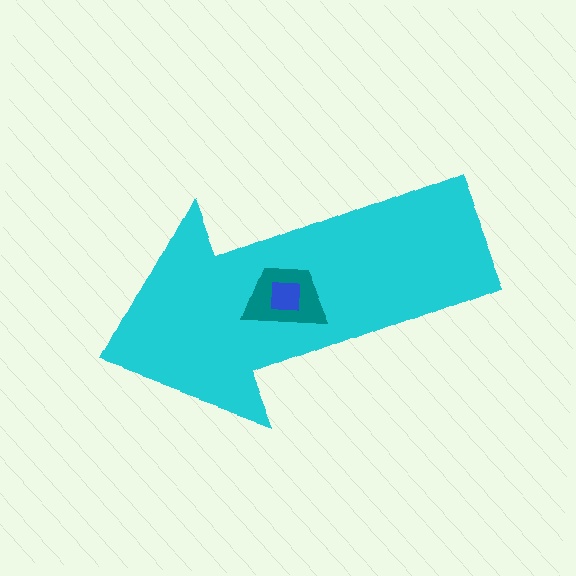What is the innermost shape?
The blue square.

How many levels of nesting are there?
3.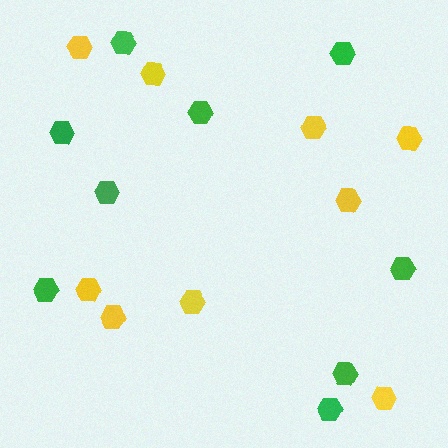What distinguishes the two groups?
There are 2 groups: one group of yellow hexagons (9) and one group of green hexagons (9).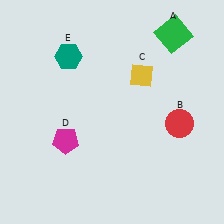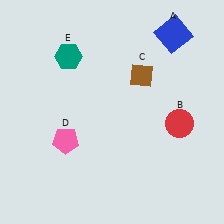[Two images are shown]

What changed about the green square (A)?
In Image 1, A is green. In Image 2, it changed to blue.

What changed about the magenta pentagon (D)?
In Image 1, D is magenta. In Image 2, it changed to pink.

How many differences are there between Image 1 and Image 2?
There are 3 differences between the two images.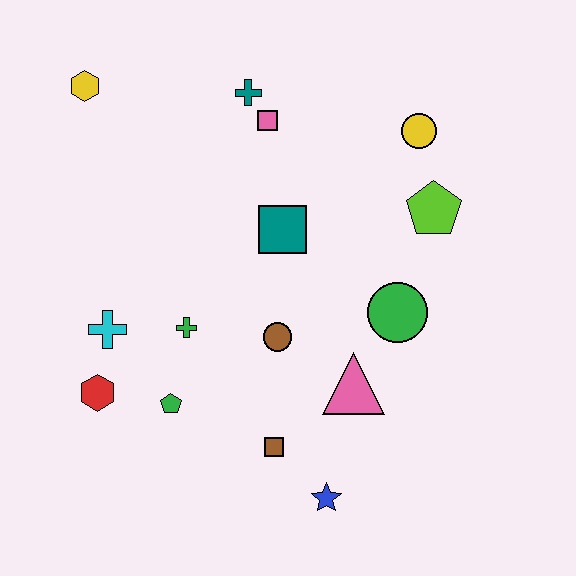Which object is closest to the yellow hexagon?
The teal cross is closest to the yellow hexagon.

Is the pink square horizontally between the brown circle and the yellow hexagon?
Yes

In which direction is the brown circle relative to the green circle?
The brown circle is to the left of the green circle.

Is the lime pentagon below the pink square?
Yes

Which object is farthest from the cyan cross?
The yellow circle is farthest from the cyan cross.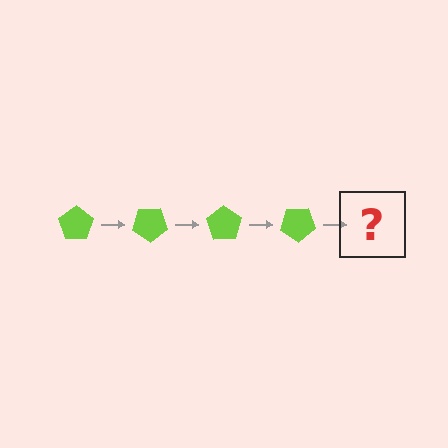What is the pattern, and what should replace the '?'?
The pattern is that the pentagon rotates 35 degrees each step. The '?' should be a lime pentagon rotated 140 degrees.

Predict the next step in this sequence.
The next step is a lime pentagon rotated 140 degrees.